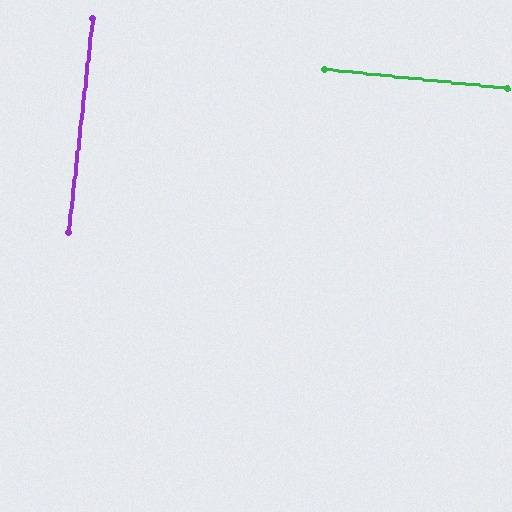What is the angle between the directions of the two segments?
Approximately 89 degrees.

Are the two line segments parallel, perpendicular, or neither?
Perpendicular — they meet at approximately 89°.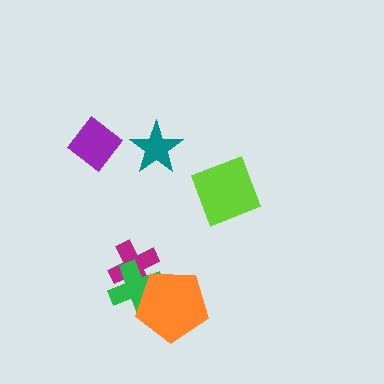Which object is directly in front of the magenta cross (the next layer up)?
The green cross is directly in front of the magenta cross.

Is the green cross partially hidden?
Yes, it is partially covered by another shape.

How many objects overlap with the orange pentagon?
2 objects overlap with the orange pentagon.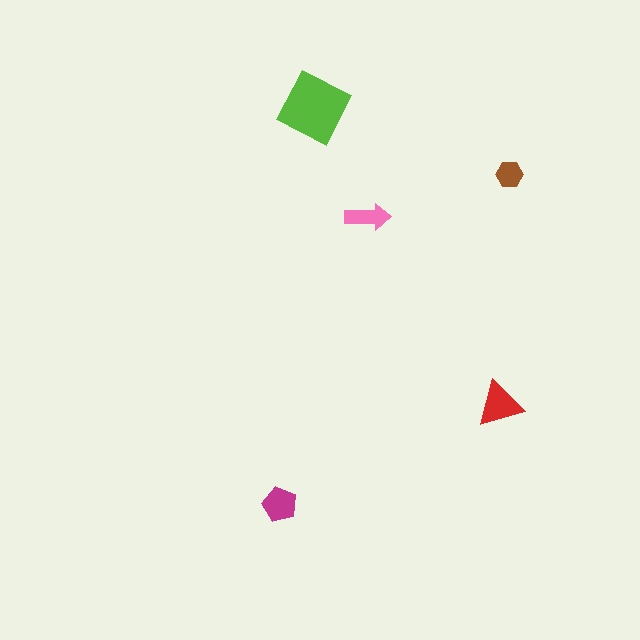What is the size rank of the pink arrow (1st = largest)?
4th.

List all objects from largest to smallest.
The lime diamond, the red triangle, the magenta pentagon, the pink arrow, the brown hexagon.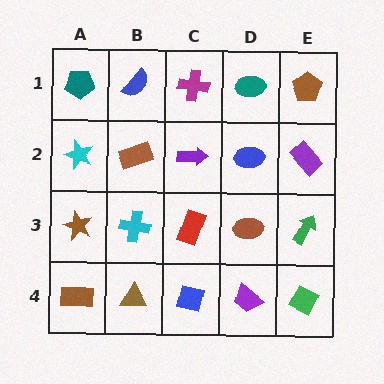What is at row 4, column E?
A green diamond.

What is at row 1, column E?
A brown pentagon.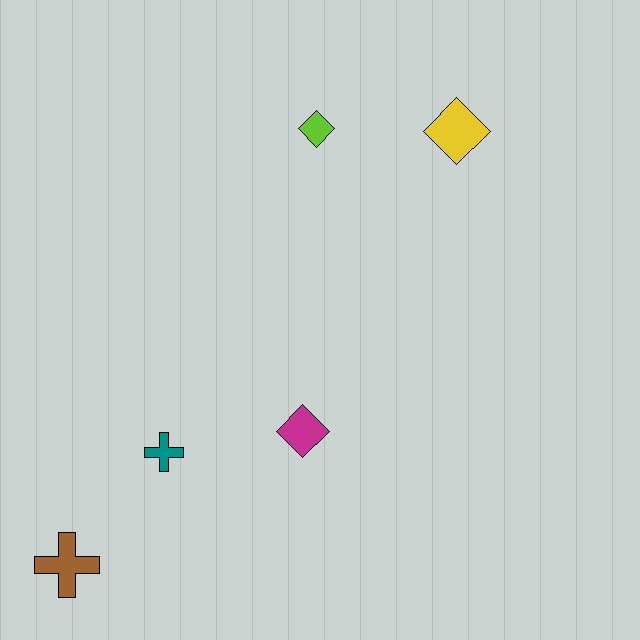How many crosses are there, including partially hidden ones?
There are 2 crosses.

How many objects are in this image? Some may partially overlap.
There are 5 objects.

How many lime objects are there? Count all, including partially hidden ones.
There is 1 lime object.